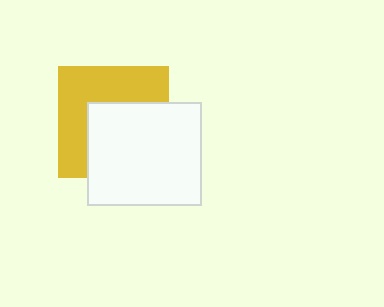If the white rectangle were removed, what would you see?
You would see the complete yellow square.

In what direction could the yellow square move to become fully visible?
The yellow square could move toward the upper-left. That would shift it out from behind the white rectangle entirely.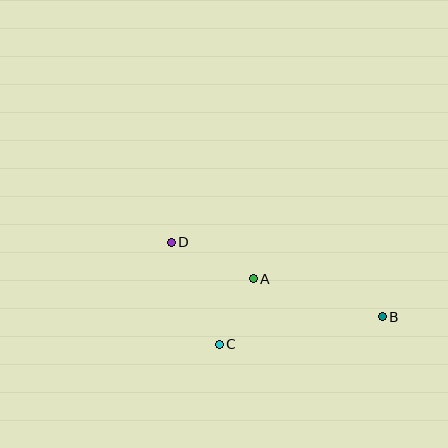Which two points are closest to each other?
Points A and C are closest to each other.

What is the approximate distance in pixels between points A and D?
The distance between A and D is approximately 90 pixels.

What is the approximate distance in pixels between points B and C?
The distance between B and C is approximately 165 pixels.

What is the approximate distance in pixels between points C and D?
The distance between C and D is approximately 112 pixels.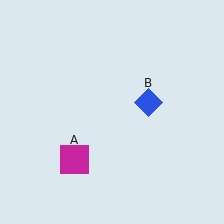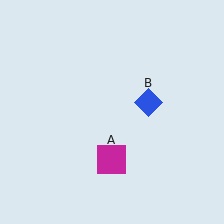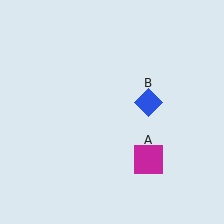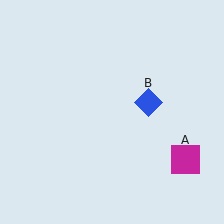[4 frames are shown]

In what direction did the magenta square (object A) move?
The magenta square (object A) moved right.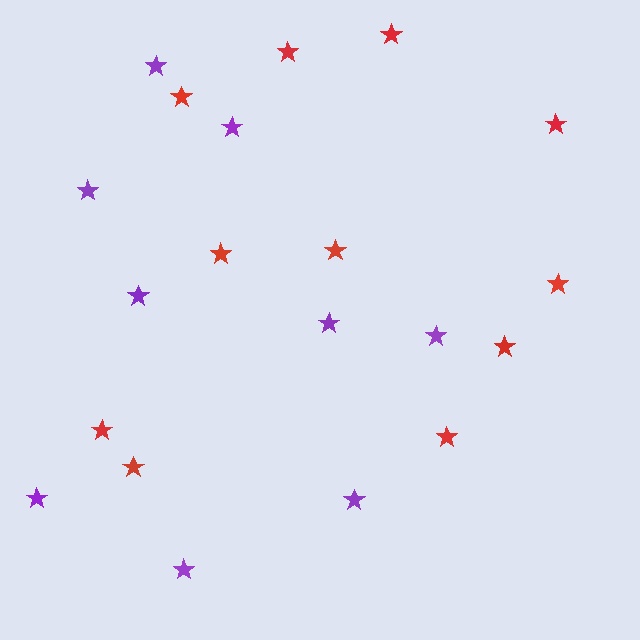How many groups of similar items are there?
There are 2 groups: one group of red stars (11) and one group of purple stars (9).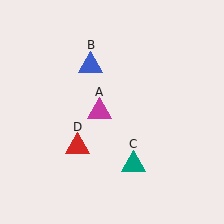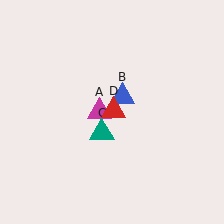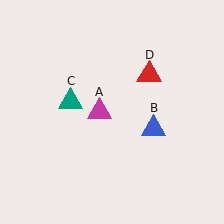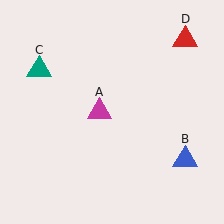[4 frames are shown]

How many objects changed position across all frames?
3 objects changed position: blue triangle (object B), teal triangle (object C), red triangle (object D).